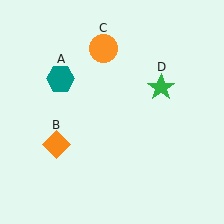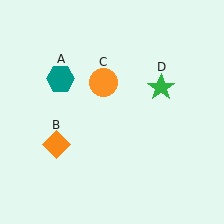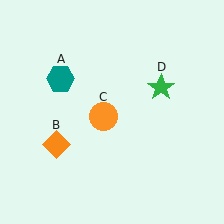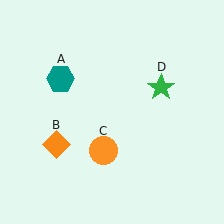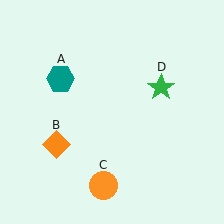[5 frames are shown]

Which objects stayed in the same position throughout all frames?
Teal hexagon (object A) and orange diamond (object B) and green star (object D) remained stationary.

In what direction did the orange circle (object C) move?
The orange circle (object C) moved down.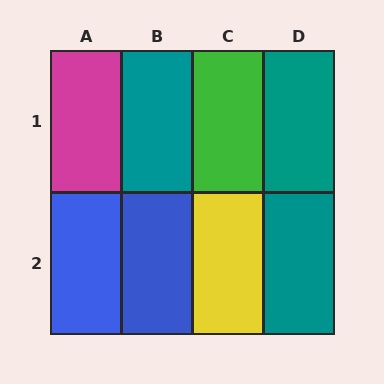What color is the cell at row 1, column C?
Green.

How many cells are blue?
2 cells are blue.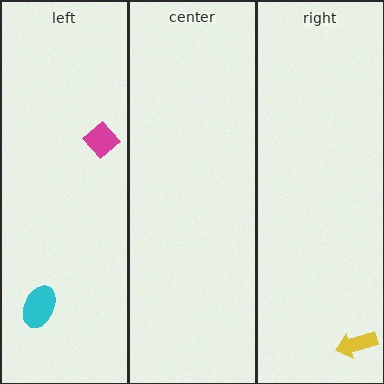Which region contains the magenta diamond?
The left region.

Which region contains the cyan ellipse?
The left region.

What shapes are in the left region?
The magenta diamond, the cyan ellipse.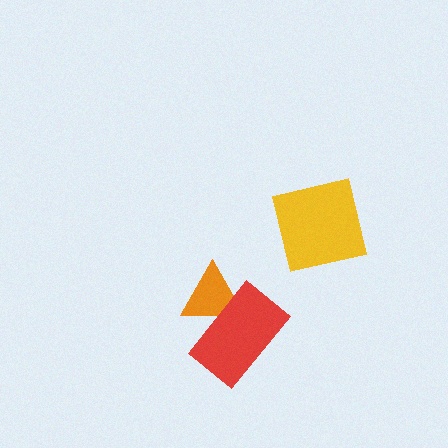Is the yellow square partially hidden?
No, no other shape covers it.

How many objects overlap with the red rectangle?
1 object overlaps with the red rectangle.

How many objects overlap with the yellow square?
0 objects overlap with the yellow square.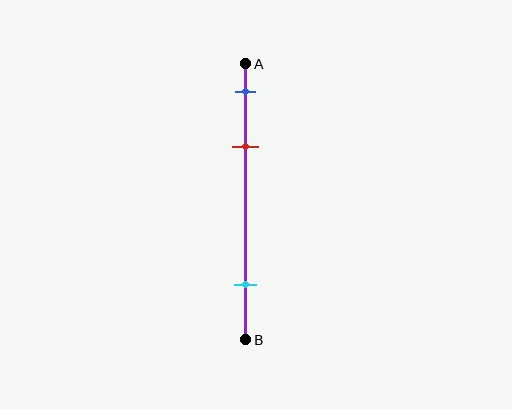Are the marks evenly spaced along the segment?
No, the marks are not evenly spaced.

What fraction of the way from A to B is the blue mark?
The blue mark is approximately 10% (0.1) of the way from A to B.